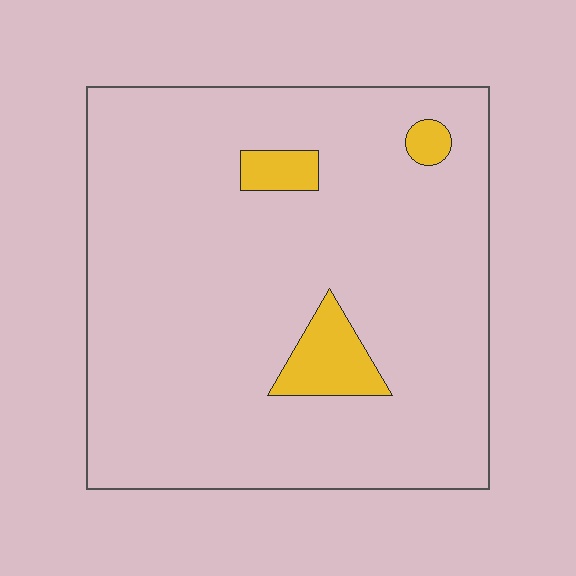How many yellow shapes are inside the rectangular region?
3.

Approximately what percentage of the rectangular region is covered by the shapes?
Approximately 5%.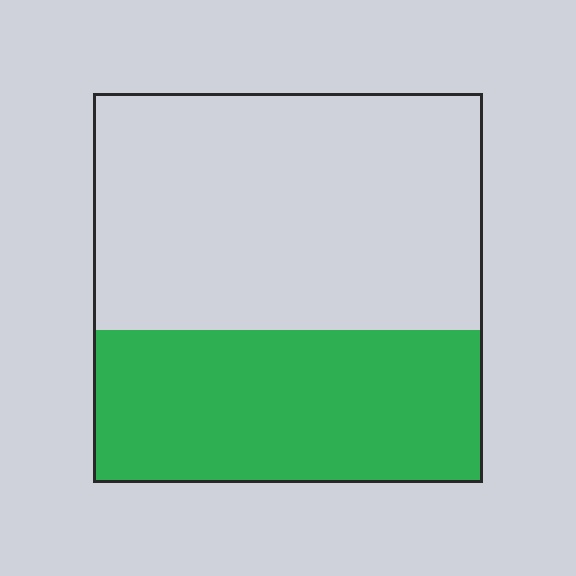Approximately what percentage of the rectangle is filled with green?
Approximately 40%.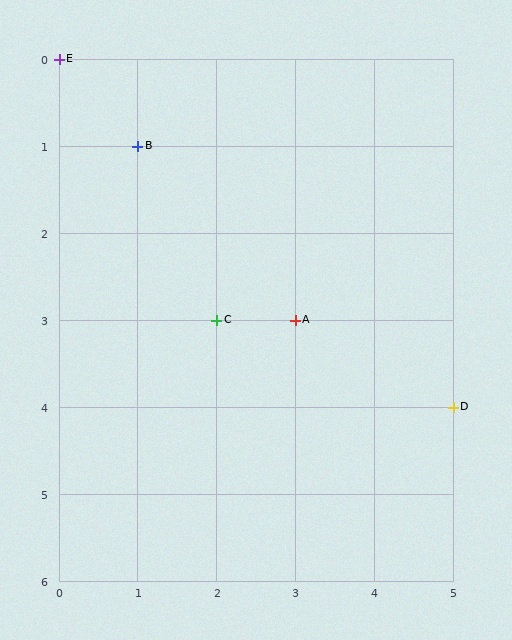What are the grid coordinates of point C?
Point C is at grid coordinates (2, 3).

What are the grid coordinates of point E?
Point E is at grid coordinates (0, 0).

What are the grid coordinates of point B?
Point B is at grid coordinates (1, 1).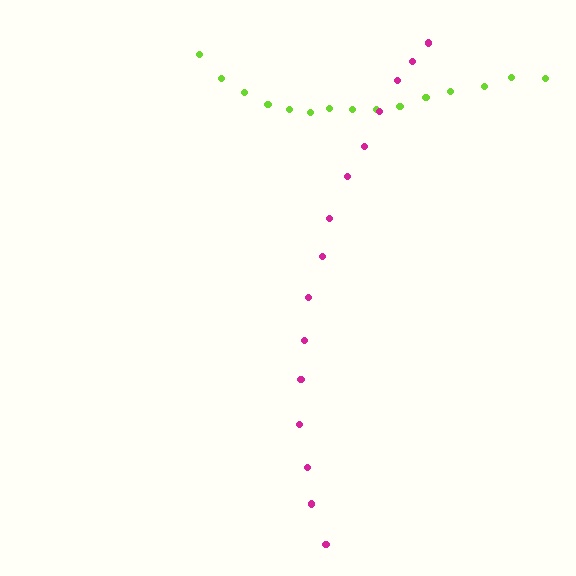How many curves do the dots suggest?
There are 2 distinct paths.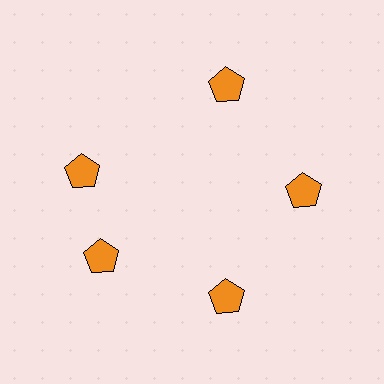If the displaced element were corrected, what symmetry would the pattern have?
It would have 5-fold rotational symmetry — the pattern would map onto itself every 72 degrees.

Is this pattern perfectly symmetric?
No. The 5 orange pentagons are arranged in a ring, but one element near the 10 o'clock position is rotated out of alignment along the ring, breaking the 5-fold rotational symmetry.